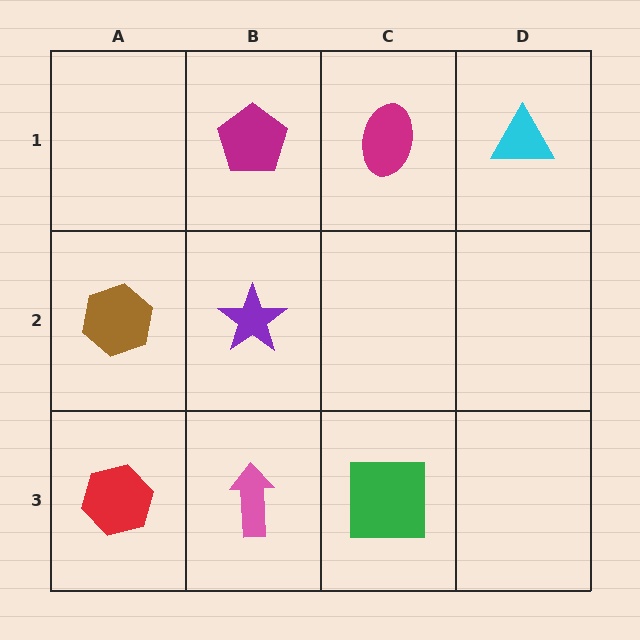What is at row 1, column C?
A magenta ellipse.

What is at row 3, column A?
A red hexagon.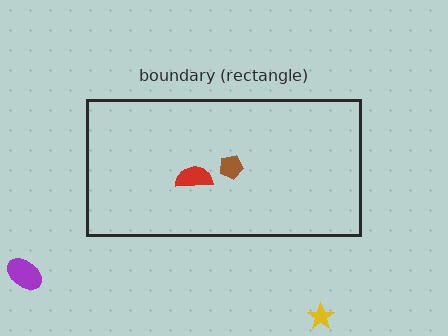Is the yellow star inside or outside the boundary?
Outside.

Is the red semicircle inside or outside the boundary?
Inside.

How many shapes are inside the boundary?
2 inside, 2 outside.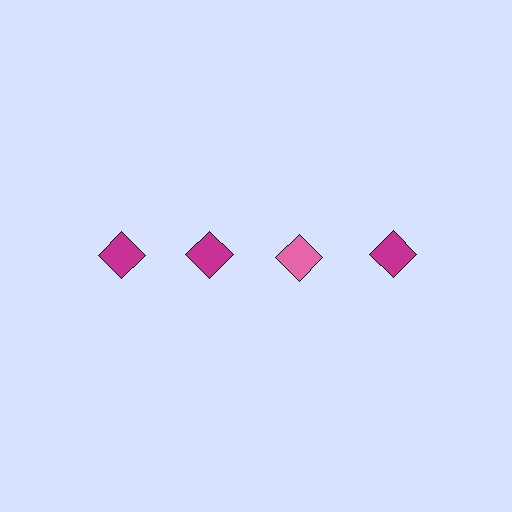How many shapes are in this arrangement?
There are 4 shapes arranged in a grid pattern.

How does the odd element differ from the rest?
It has a different color: pink instead of magenta.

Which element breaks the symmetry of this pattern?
The pink diamond in the top row, center column breaks the symmetry. All other shapes are magenta diamonds.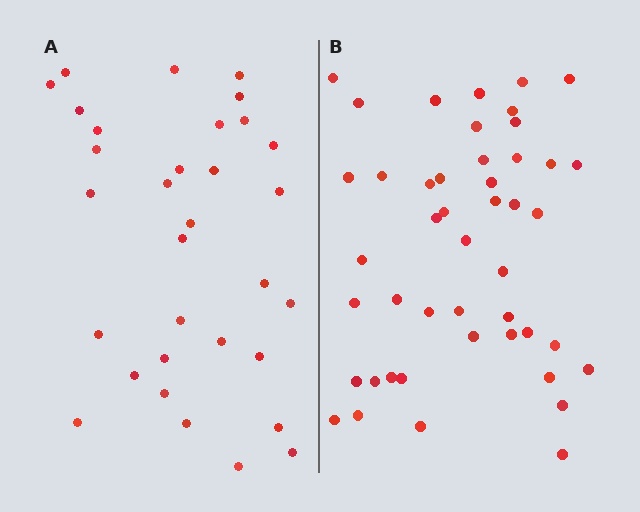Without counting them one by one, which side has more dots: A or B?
Region B (the right region) has more dots.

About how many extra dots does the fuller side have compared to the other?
Region B has approximately 15 more dots than region A.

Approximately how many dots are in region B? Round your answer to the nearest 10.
About 50 dots. (The exact count is 46, which rounds to 50.)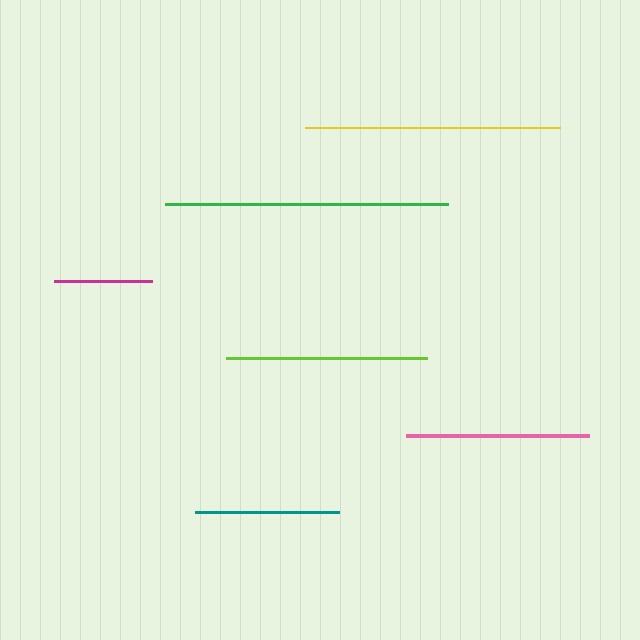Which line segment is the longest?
The green line is the longest at approximately 283 pixels.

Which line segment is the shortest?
The magenta line is the shortest at approximately 97 pixels.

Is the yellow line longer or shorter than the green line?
The green line is longer than the yellow line.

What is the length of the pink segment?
The pink segment is approximately 183 pixels long.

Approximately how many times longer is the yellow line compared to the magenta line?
The yellow line is approximately 2.6 times the length of the magenta line.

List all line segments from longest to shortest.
From longest to shortest: green, yellow, lime, pink, teal, magenta.